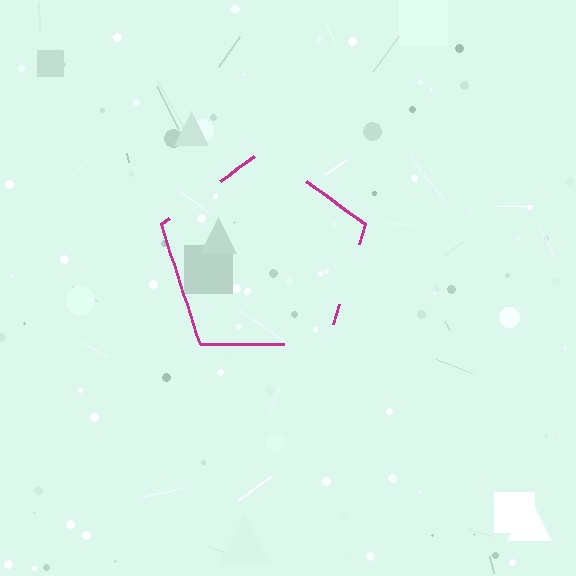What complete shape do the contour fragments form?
The contour fragments form a pentagon.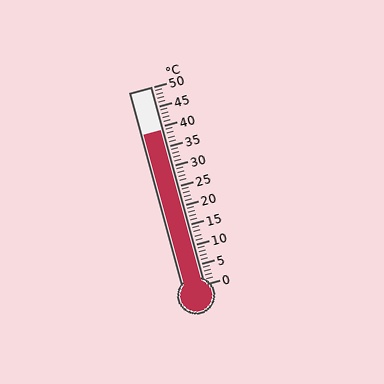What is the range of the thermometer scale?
The thermometer scale ranges from 0°C to 50°C.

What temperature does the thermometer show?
The thermometer shows approximately 39°C.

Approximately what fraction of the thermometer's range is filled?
The thermometer is filled to approximately 80% of its range.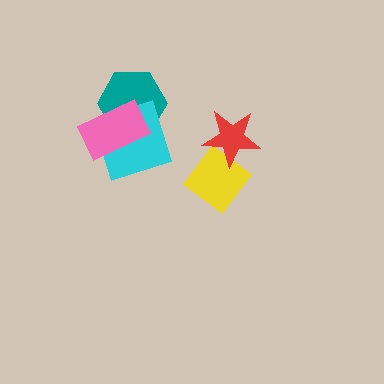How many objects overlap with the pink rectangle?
2 objects overlap with the pink rectangle.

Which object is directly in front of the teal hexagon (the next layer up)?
The cyan diamond is directly in front of the teal hexagon.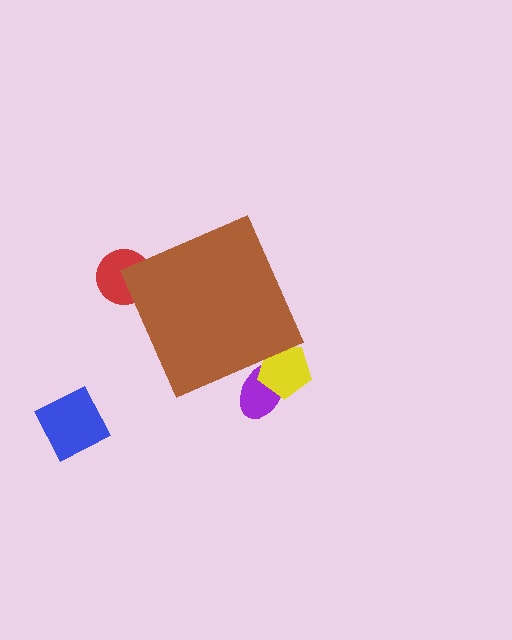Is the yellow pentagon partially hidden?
Yes, the yellow pentagon is partially hidden behind the brown diamond.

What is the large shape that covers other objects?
A brown diamond.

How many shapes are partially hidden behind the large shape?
3 shapes are partially hidden.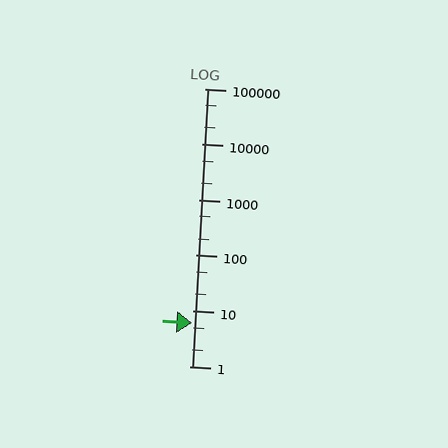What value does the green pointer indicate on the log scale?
The pointer indicates approximately 6.1.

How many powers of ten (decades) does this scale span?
The scale spans 5 decades, from 1 to 100000.